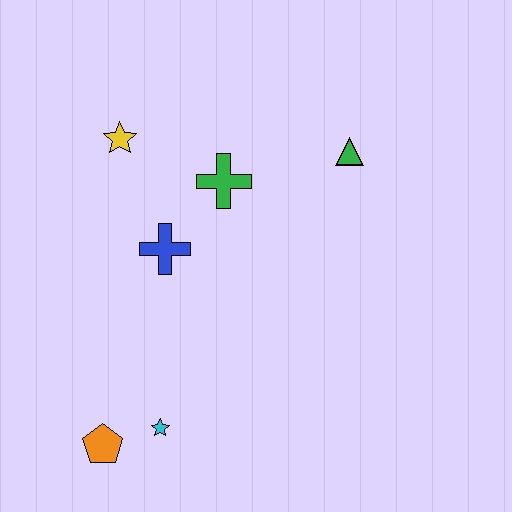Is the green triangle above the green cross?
Yes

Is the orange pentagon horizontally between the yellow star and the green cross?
No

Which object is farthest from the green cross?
The orange pentagon is farthest from the green cross.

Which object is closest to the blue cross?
The green cross is closest to the blue cross.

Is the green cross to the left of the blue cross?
No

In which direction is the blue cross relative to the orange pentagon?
The blue cross is above the orange pentagon.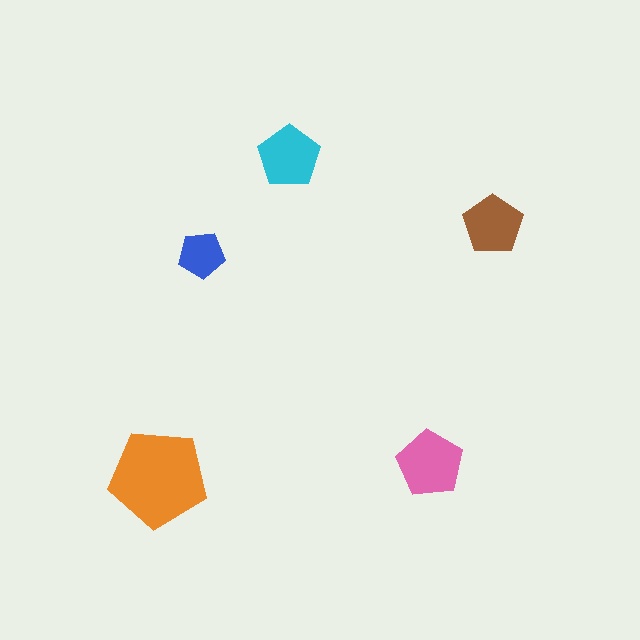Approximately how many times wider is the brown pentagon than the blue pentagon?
About 1.5 times wider.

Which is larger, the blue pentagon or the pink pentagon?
The pink one.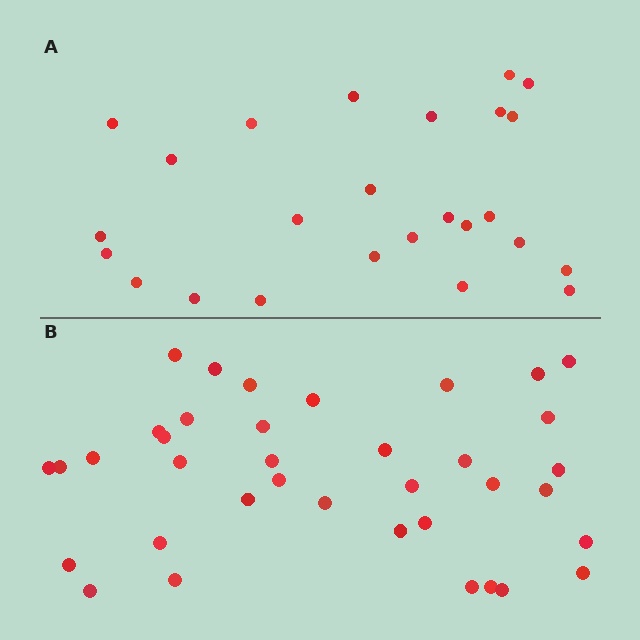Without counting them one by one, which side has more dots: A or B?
Region B (the bottom region) has more dots.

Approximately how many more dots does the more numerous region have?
Region B has roughly 12 or so more dots than region A.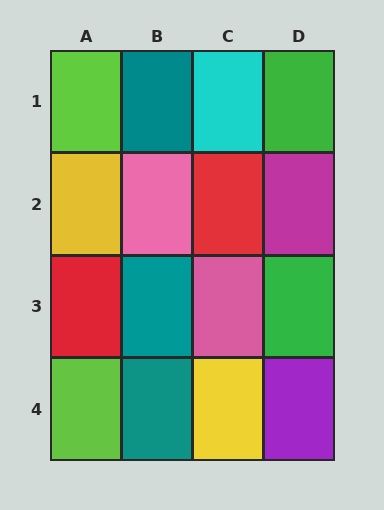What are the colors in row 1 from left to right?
Lime, teal, cyan, green.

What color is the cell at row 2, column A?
Yellow.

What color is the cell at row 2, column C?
Red.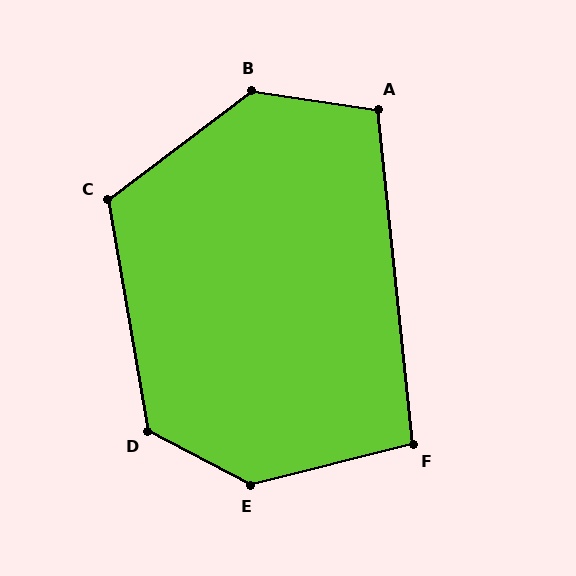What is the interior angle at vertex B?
Approximately 135 degrees (obtuse).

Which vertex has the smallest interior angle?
F, at approximately 98 degrees.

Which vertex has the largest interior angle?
E, at approximately 138 degrees.